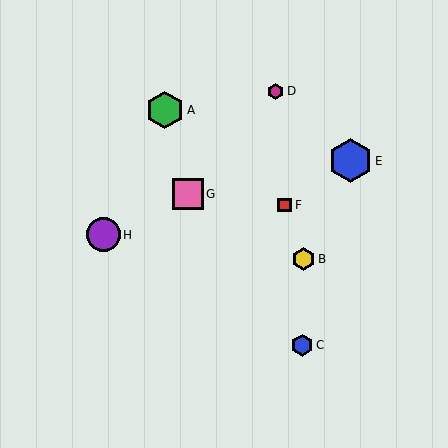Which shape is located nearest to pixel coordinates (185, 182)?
The pink square (labeled G) at (188, 194) is nearest to that location.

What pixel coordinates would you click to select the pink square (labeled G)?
Click at (188, 194) to select the pink square G.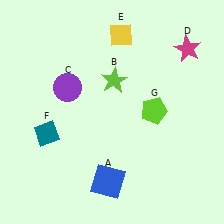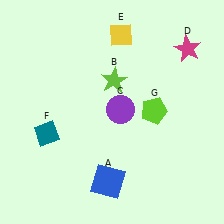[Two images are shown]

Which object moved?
The purple circle (C) moved right.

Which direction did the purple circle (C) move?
The purple circle (C) moved right.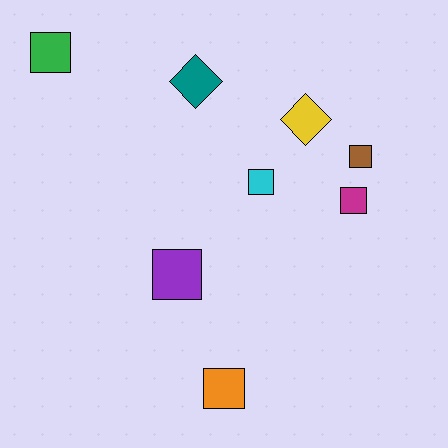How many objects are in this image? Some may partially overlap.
There are 8 objects.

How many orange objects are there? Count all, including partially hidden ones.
There is 1 orange object.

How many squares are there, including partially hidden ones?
There are 6 squares.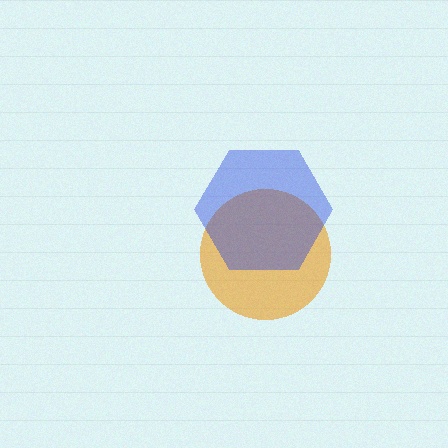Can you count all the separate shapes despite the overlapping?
Yes, there are 2 separate shapes.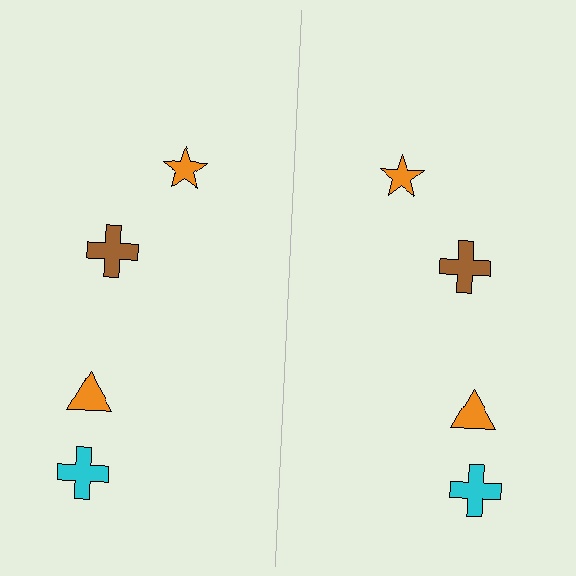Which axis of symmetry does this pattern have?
The pattern has a vertical axis of symmetry running through the center of the image.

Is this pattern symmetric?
Yes, this pattern has bilateral (reflection) symmetry.